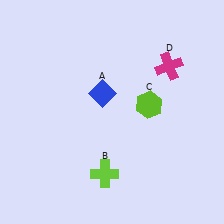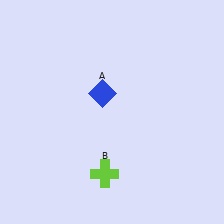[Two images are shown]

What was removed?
The lime hexagon (C), the magenta cross (D) were removed in Image 2.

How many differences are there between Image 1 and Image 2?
There are 2 differences between the two images.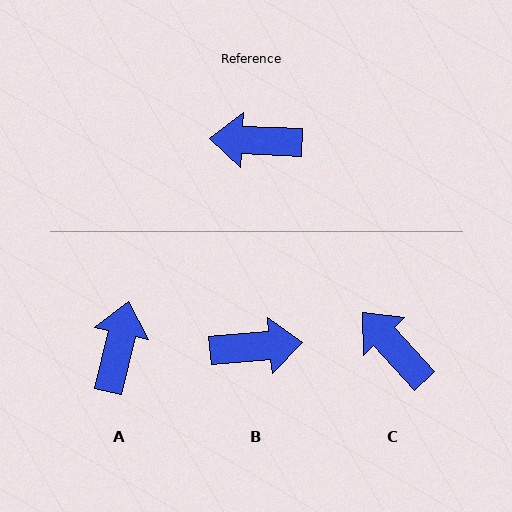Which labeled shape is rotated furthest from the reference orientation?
B, about 173 degrees away.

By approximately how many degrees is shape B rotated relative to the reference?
Approximately 173 degrees clockwise.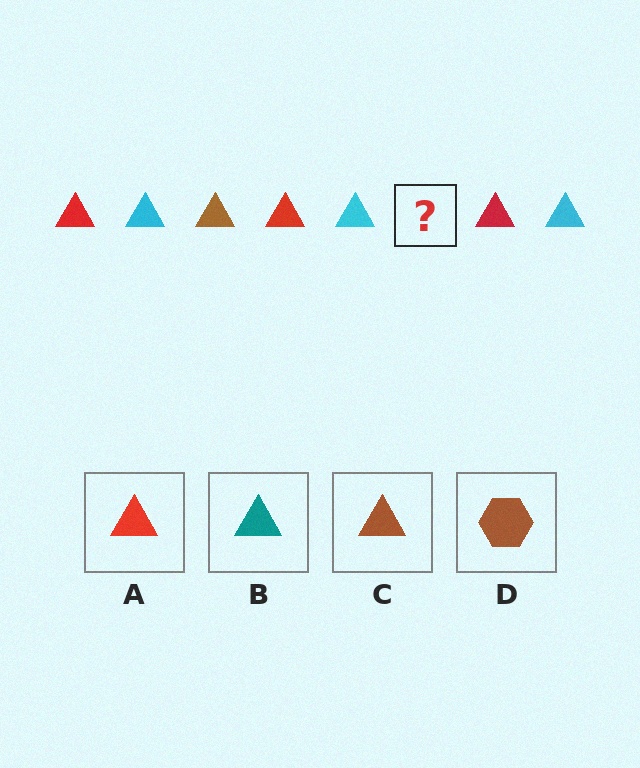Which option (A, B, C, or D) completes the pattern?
C.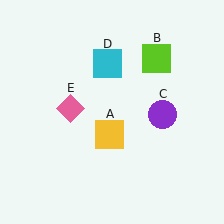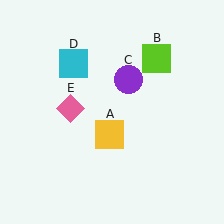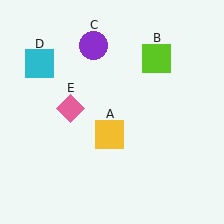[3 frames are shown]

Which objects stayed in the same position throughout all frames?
Yellow square (object A) and lime square (object B) and pink diamond (object E) remained stationary.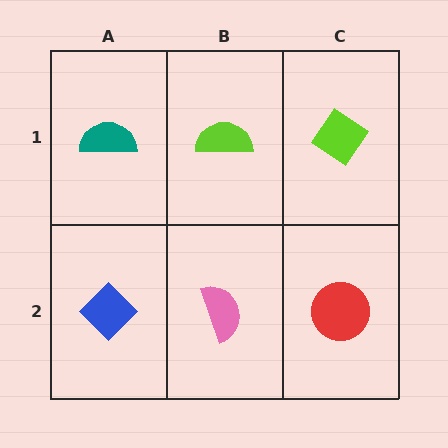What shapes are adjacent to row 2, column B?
A lime semicircle (row 1, column B), a blue diamond (row 2, column A), a red circle (row 2, column C).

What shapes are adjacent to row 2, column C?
A lime diamond (row 1, column C), a pink semicircle (row 2, column B).